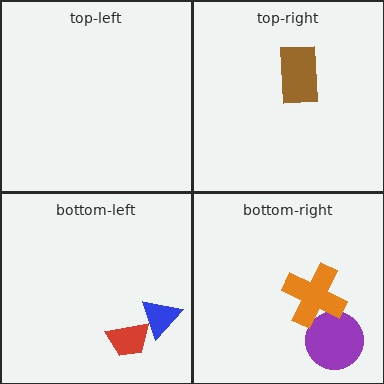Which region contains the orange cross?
The bottom-right region.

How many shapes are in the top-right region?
1.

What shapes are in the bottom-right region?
The purple circle, the orange cross.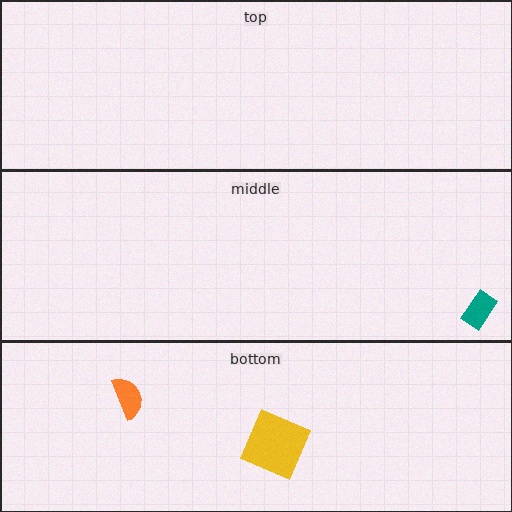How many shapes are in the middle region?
1.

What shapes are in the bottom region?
The orange semicircle, the yellow square.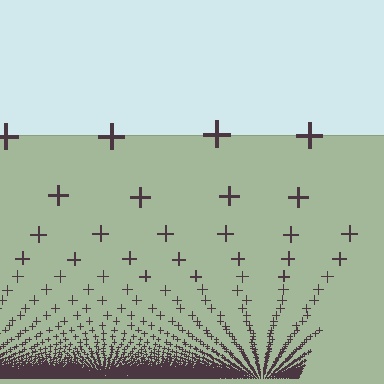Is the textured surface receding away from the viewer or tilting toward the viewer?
The surface appears to tilt toward the viewer. Texture elements get larger and sparser toward the top.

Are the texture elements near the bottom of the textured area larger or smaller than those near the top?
Smaller. The gradient is inverted — elements near the bottom are smaller and denser.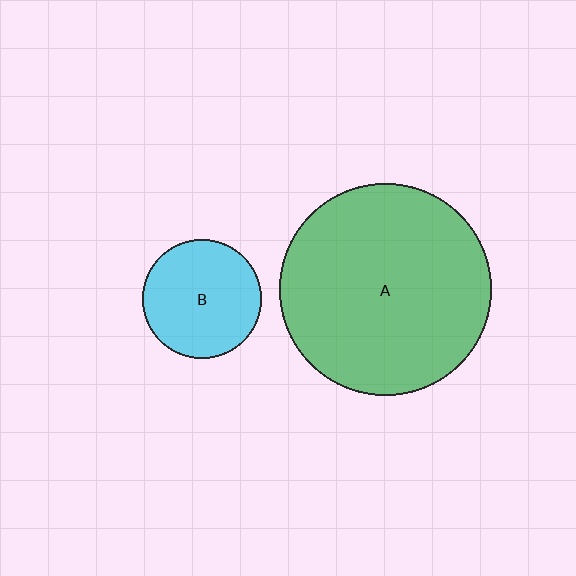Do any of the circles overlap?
No, none of the circles overlap.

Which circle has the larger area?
Circle A (green).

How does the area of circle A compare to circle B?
Approximately 3.2 times.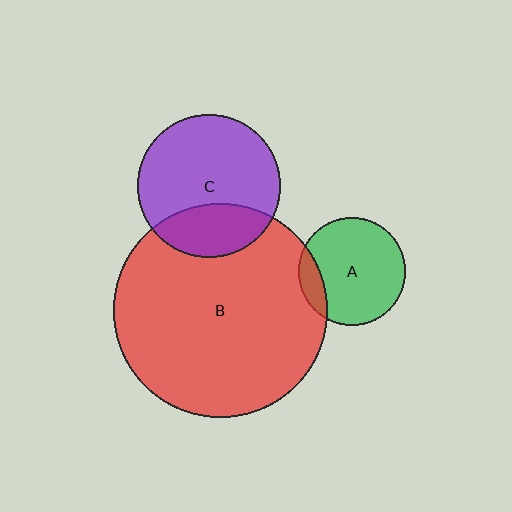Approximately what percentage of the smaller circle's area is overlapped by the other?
Approximately 30%.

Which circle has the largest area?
Circle B (red).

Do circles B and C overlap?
Yes.